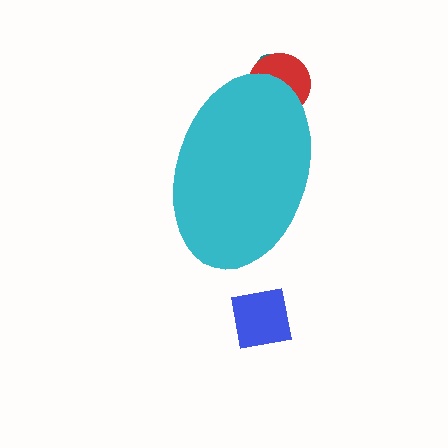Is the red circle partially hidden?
Yes, the red circle is partially hidden behind the cyan ellipse.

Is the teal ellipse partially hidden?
Yes, the teal ellipse is partially hidden behind the cyan ellipse.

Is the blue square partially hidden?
No, the blue square is fully visible.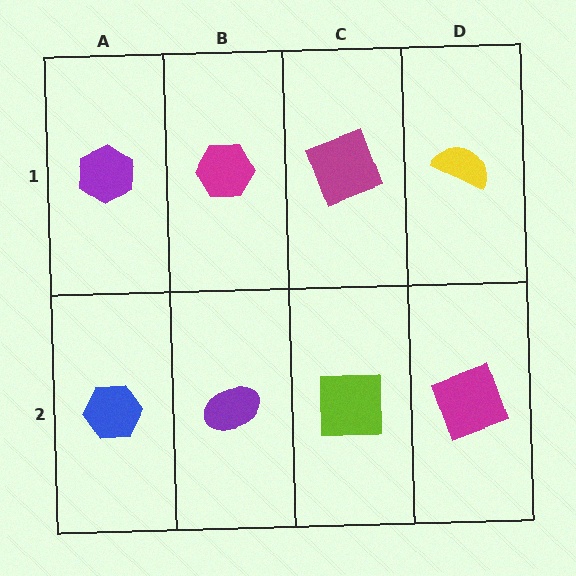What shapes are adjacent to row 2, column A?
A purple hexagon (row 1, column A), a purple ellipse (row 2, column B).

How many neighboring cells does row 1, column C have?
3.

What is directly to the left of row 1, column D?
A magenta square.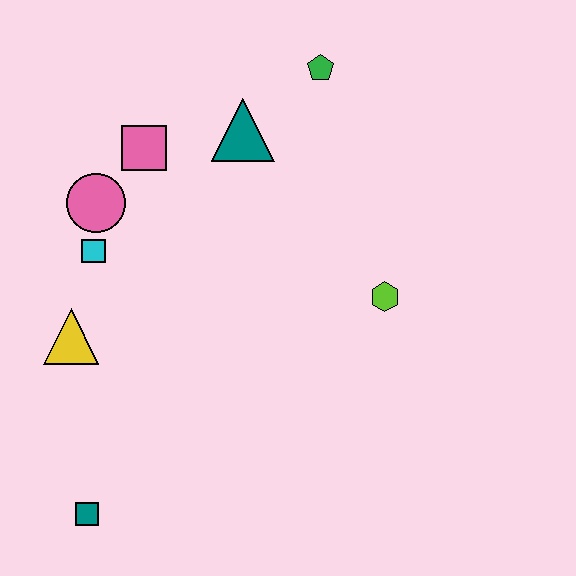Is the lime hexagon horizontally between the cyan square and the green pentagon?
No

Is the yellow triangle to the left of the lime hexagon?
Yes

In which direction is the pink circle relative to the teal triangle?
The pink circle is to the left of the teal triangle.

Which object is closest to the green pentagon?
The teal triangle is closest to the green pentagon.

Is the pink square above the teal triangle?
No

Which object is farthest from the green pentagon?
The teal square is farthest from the green pentagon.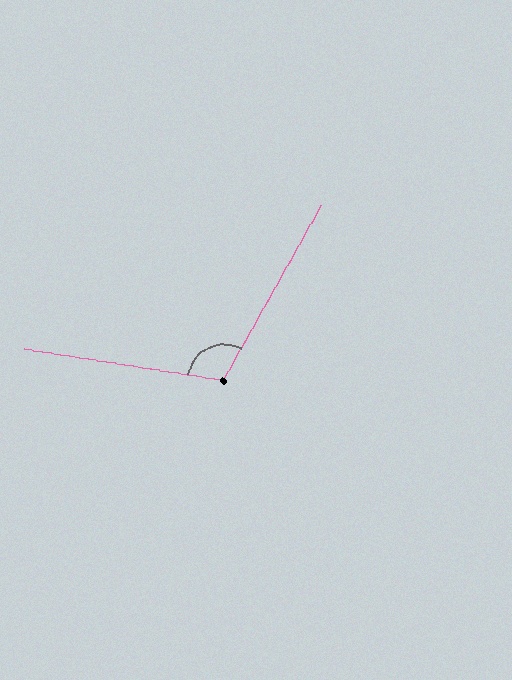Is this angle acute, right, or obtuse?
It is obtuse.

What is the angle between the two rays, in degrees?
Approximately 110 degrees.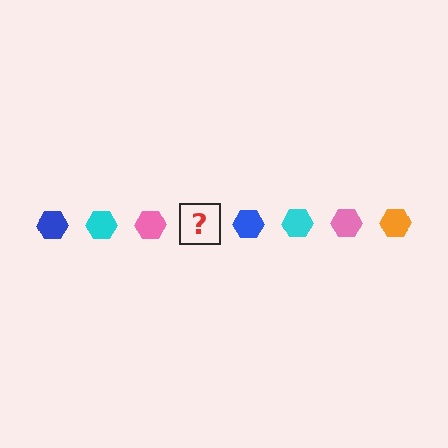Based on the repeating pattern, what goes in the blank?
The blank should be an orange hexagon.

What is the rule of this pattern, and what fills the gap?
The rule is that the pattern cycles through blue, cyan, pink, orange hexagons. The gap should be filled with an orange hexagon.